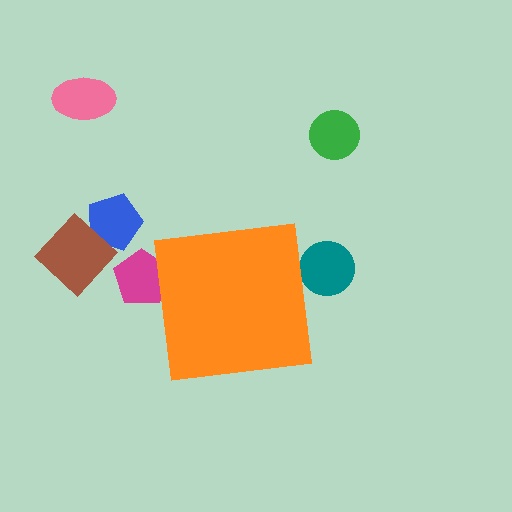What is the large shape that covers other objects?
An orange square.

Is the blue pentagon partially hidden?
No, the blue pentagon is fully visible.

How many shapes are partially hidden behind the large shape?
2 shapes are partially hidden.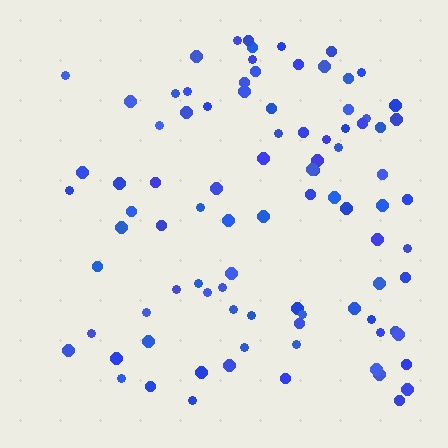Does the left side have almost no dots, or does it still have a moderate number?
Still a moderate number, just noticeably fewer than the right.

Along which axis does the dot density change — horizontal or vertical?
Horizontal.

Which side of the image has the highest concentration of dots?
The right.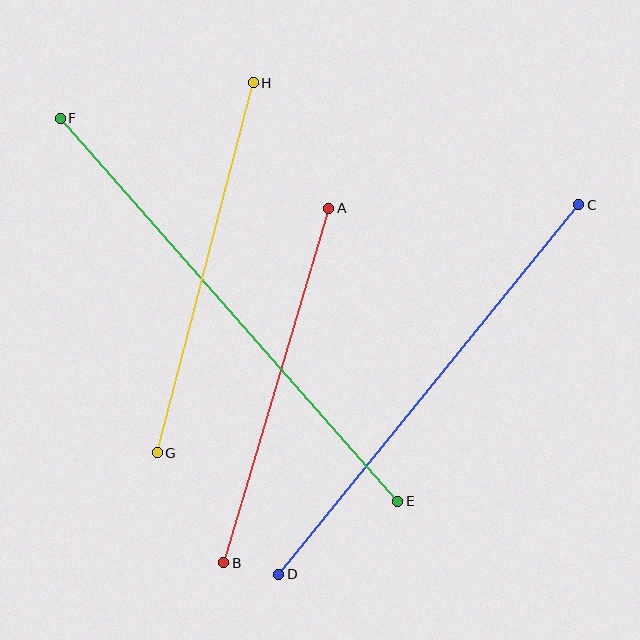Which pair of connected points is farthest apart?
Points E and F are farthest apart.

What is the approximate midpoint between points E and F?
The midpoint is at approximately (229, 310) pixels.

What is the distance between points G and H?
The distance is approximately 382 pixels.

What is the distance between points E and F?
The distance is approximately 511 pixels.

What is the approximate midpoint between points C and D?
The midpoint is at approximately (429, 389) pixels.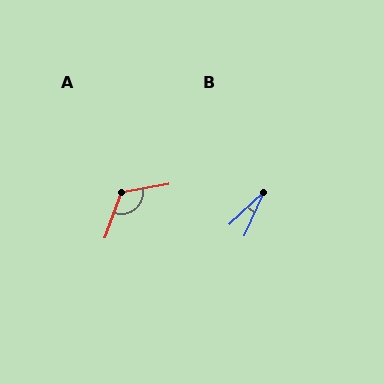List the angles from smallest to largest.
B (22°), A (120°).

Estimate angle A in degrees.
Approximately 120 degrees.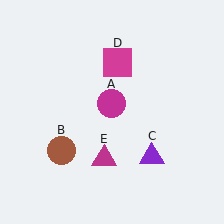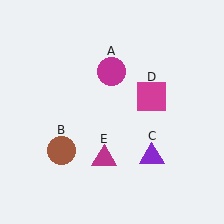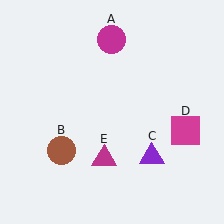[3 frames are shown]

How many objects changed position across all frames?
2 objects changed position: magenta circle (object A), magenta square (object D).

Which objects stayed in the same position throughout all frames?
Brown circle (object B) and purple triangle (object C) and magenta triangle (object E) remained stationary.